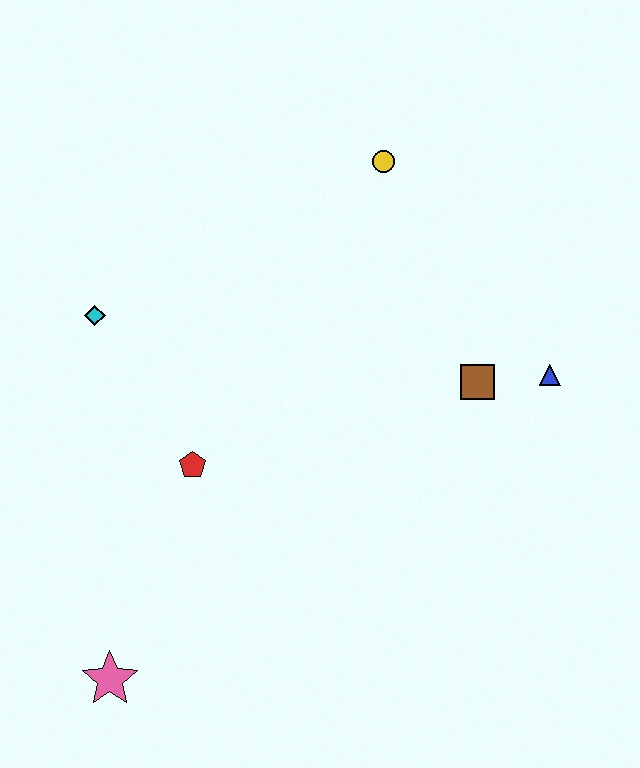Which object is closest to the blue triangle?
The brown square is closest to the blue triangle.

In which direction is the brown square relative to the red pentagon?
The brown square is to the right of the red pentagon.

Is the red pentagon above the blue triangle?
No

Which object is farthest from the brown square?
The pink star is farthest from the brown square.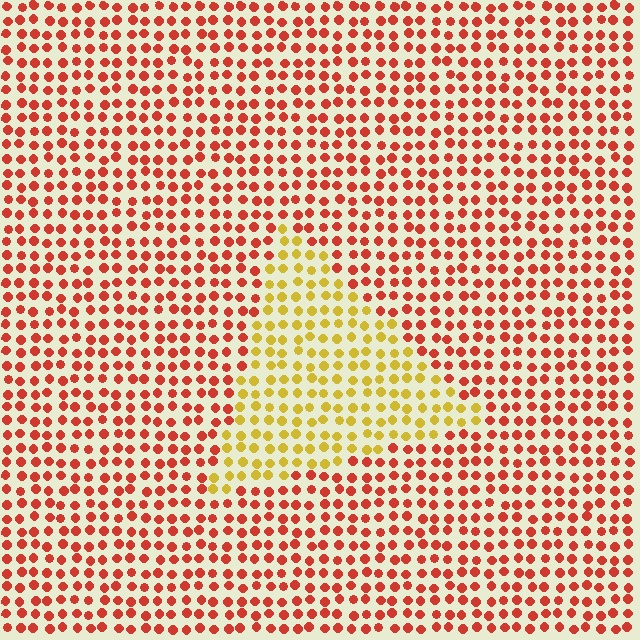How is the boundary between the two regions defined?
The boundary is defined purely by a slight shift in hue (about 48 degrees). Spacing, size, and orientation are identical on both sides.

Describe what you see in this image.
The image is filled with small red elements in a uniform arrangement. A triangle-shaped region is visible where the elements are tinted to a slightly different hue, forming a subtle color boundary.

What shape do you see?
I see a triangle.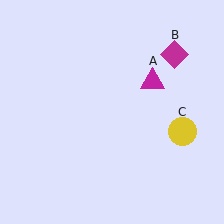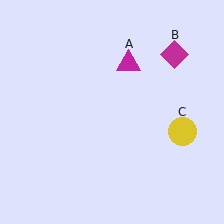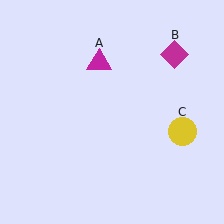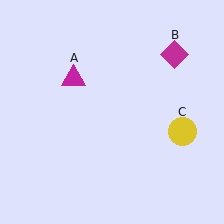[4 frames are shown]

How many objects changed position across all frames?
1 object changed position: magenta triangle (object A).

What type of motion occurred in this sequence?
The magenta triangle (object A) rotated counterclockwise around the center of the scene.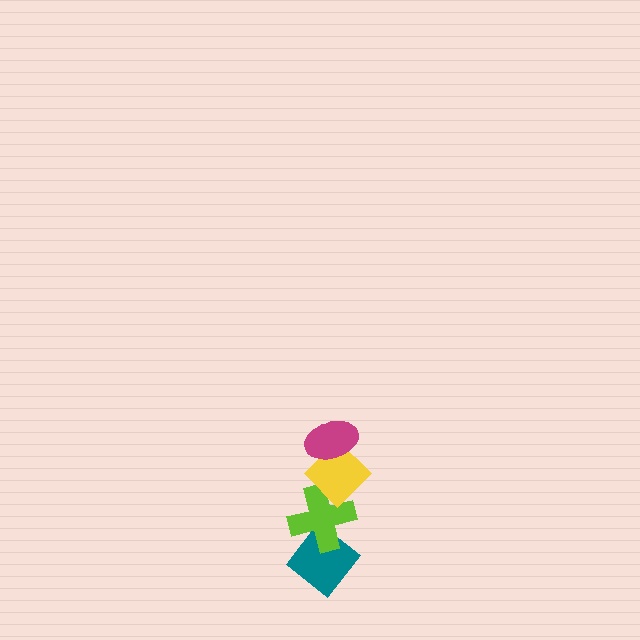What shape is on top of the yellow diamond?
The magenta ellipse is on top of the yellow diamond.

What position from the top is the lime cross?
The lime cross is 3rd from the top.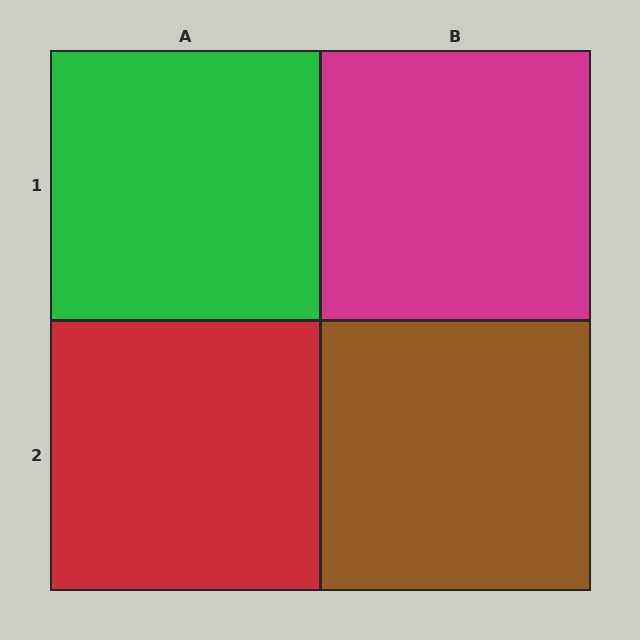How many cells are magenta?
1 cell is magenta.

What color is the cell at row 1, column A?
Green.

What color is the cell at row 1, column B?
Magenta.